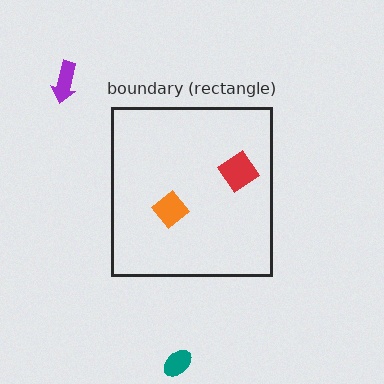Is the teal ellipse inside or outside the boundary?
Outside.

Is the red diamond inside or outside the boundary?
Inside.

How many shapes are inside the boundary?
2 inside, 2 outside.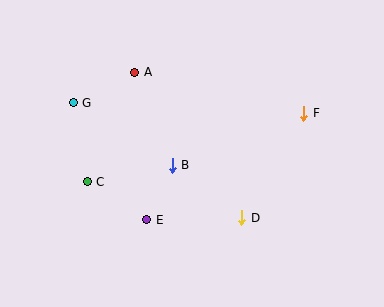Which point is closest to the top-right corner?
Point F is closest to the top-right corner.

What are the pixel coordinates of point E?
Point E is at (147, 220).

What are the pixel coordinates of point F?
Point F is at (304, 113).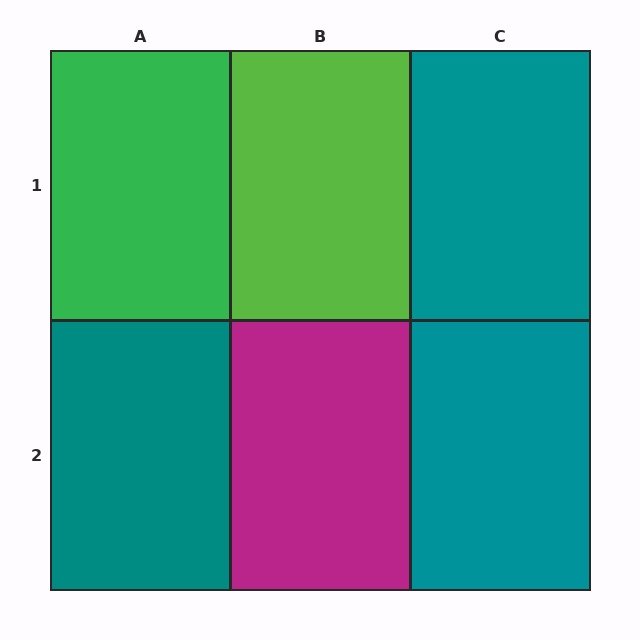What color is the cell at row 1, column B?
Lime.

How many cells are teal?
3 cells are teal.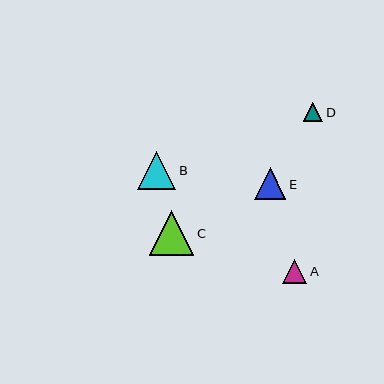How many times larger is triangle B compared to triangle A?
Triangle B is approximately 1.6 times the size of triangle A.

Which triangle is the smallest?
Triangle D is the smallest with a size of approximately 19 pixels.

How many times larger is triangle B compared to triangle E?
Triangle B is approximately 1.2 times the size of triangle E.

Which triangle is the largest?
Triangle C is the largest with a size of approximately 44 pixels.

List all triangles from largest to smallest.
From largest to smallest: C, B, E, A, D.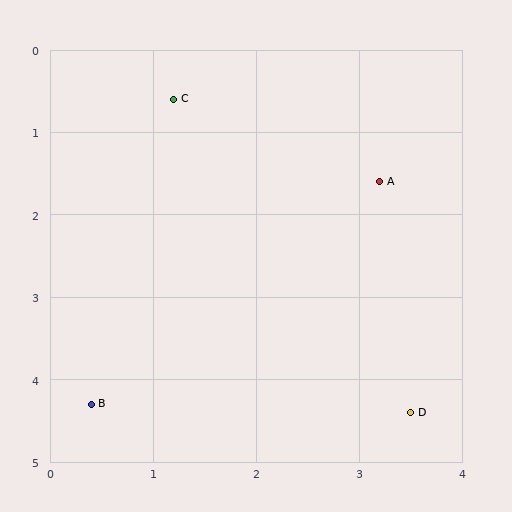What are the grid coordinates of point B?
Point B is at approximately (0.4, 4.3).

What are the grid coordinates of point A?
Point A is at approximately (3.2, 1.6).